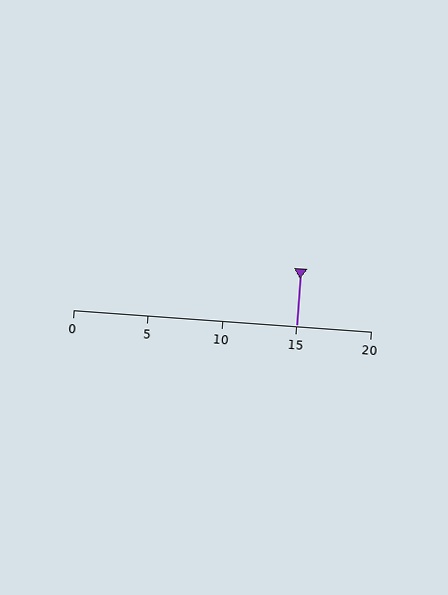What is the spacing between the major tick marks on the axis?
The major ticks are spaced 5 apart.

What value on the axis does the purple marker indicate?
The marker indicates approximately 15.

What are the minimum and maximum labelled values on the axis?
The axis runs from 0 to 20.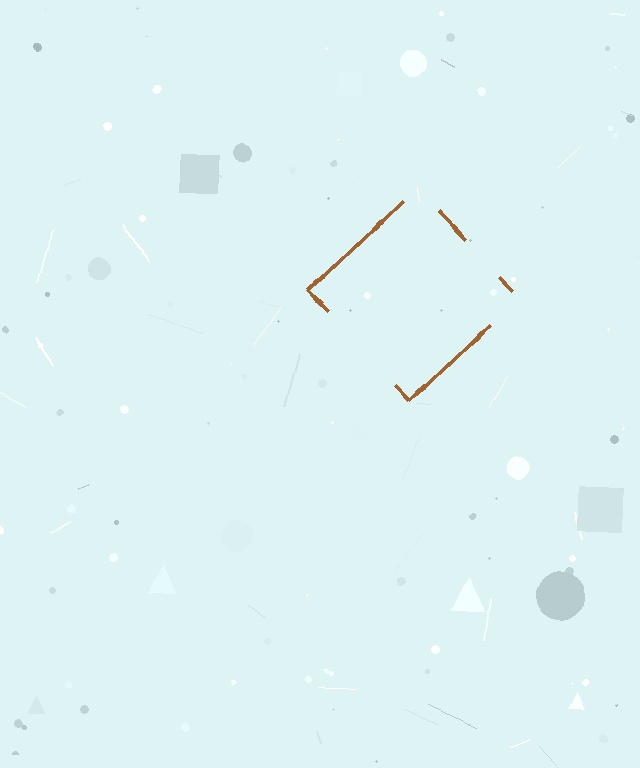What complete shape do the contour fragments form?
The contour fragments form a diamond.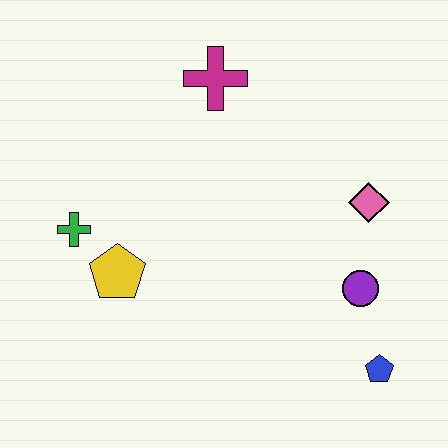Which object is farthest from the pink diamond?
The green cross is farthest from the pink diamond.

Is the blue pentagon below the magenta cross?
Yes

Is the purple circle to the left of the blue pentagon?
Yes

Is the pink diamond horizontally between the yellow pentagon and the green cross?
No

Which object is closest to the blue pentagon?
The purple circle is closest to the blue pentagon.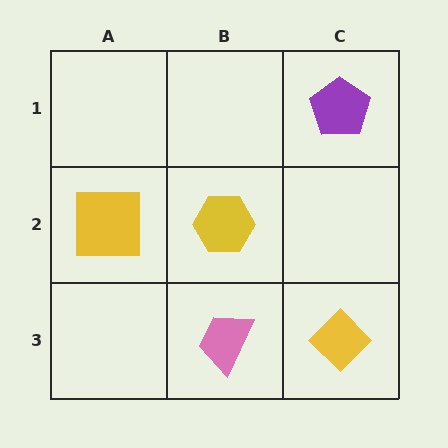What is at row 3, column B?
A pink trapezoid.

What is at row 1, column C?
A purple pentagon.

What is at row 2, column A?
A yellow square.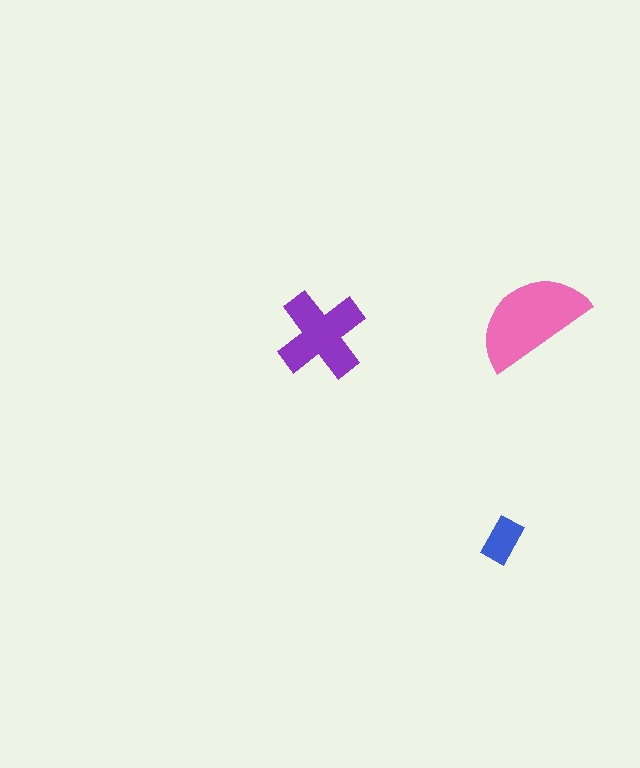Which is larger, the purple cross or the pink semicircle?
The pink semicircle.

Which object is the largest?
The pink semicircle.